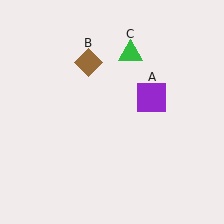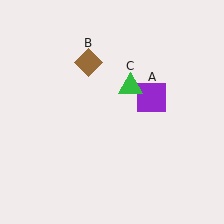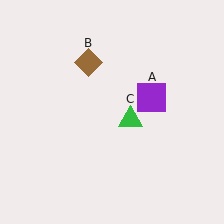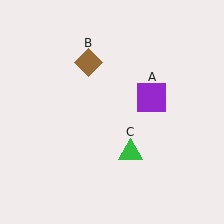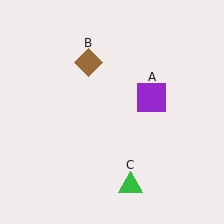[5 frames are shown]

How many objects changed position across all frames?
1 object changed position: green triangle (object C).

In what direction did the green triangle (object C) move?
The green triangle (object C) moved down.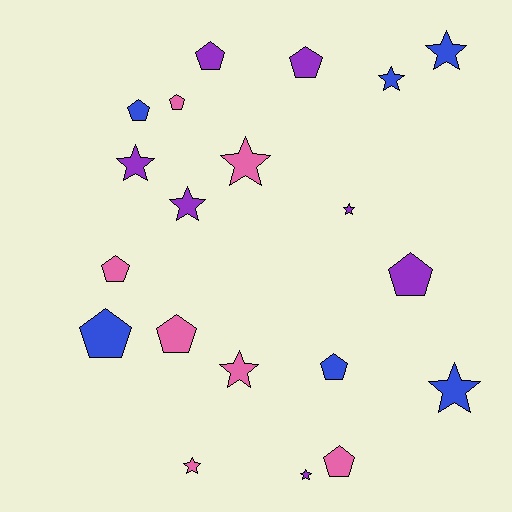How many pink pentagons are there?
There are 4 pink pentagons.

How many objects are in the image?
There are 20 objects.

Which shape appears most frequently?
Star, with 10 objects.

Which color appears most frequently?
Pink, with 7 objects.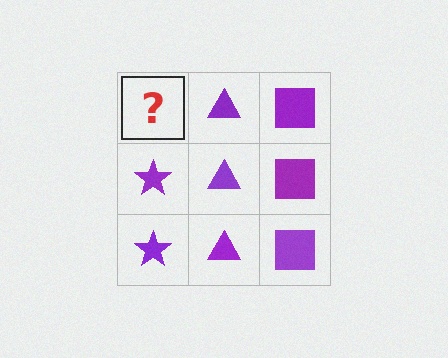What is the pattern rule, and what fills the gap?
The rule is that each column has a consistent shape. The gap should be filled with a purple star.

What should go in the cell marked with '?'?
The missing cell should contain a purple star.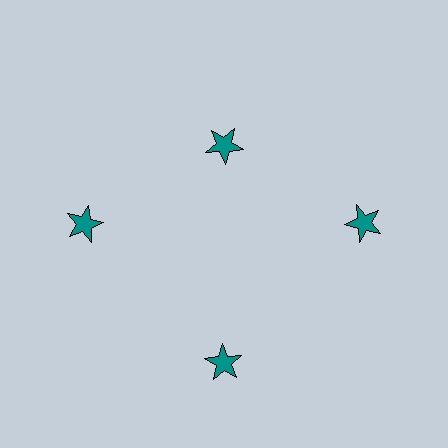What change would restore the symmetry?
The symmetry would be restored by moving it outward, back onto the ring so that all 4 stars sit at equal angles and equal distance from the center.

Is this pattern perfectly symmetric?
No. The 4 teal stars are arranged in a ring, but one element near the 12 o'clock position is pulled inward toward the center, breaking the 4-fold rotational symmetry.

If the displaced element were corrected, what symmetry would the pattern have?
It would have 4-fold rotational symmetry — the pattern would map onto itself every 90 degrees.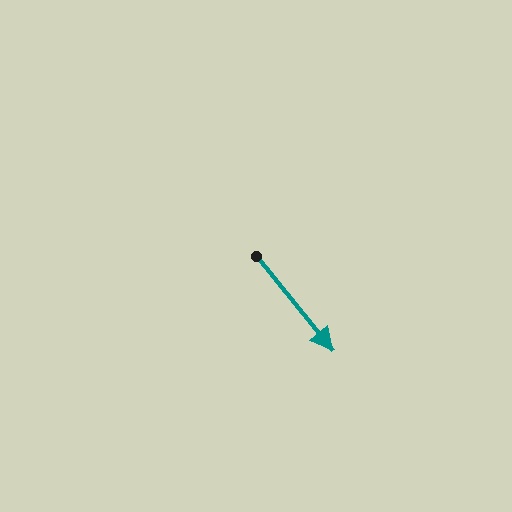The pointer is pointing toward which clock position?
Roughly 5 o'clock.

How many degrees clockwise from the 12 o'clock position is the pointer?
Approximately 141 degrees.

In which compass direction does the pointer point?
Southeast.